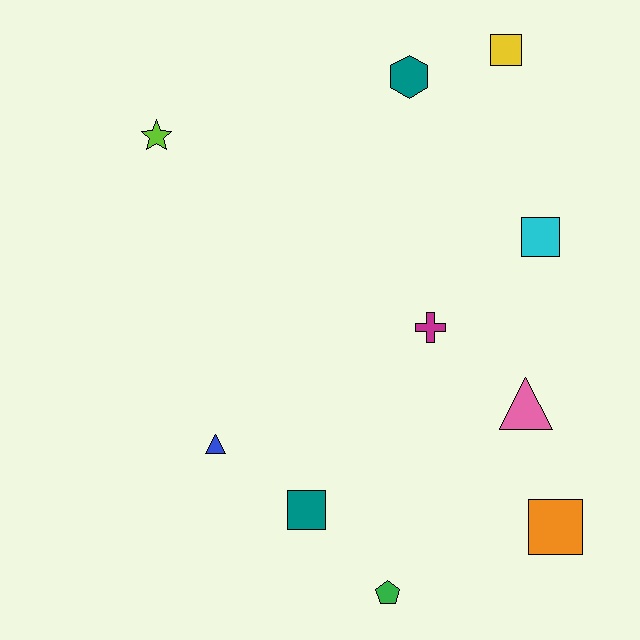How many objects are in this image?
There are 10 objects.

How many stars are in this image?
There is 1 star.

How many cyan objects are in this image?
There is 1 cyan object.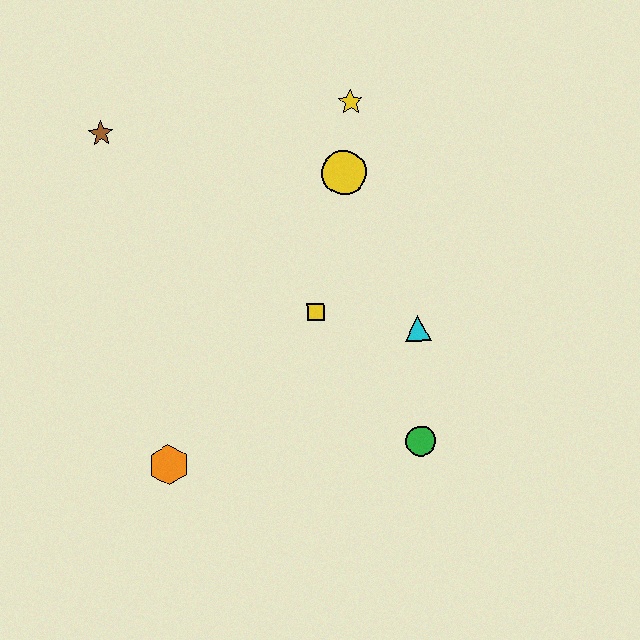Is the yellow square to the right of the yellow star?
No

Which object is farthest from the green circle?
The brown star is farthest from the green circle.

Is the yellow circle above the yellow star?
No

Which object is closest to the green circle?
The cyan triangle is closest to the green circle.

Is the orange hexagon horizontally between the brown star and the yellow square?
Yes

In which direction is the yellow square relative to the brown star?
The yellow square is to the right of the brown star.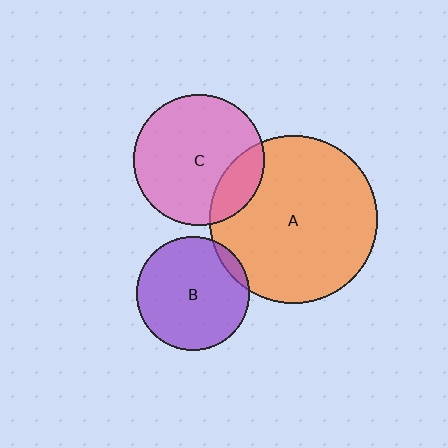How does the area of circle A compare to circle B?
Approximately 2.2 times.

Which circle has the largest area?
Circle A (orange).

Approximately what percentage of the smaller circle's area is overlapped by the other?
Approximately 5%.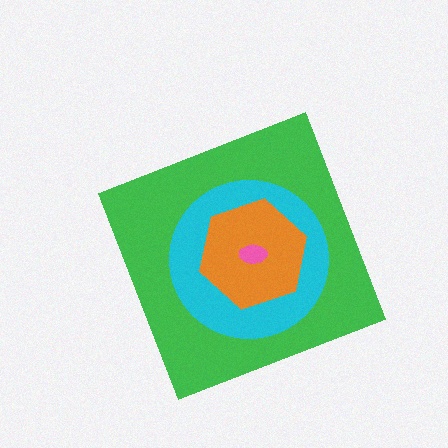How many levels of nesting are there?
4.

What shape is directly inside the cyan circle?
The orange hexagon.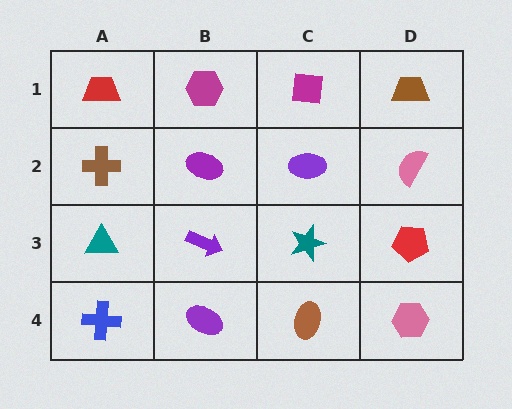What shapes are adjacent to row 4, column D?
A red pentagon (row 3, column D), a brown ellipse (row 4, column C).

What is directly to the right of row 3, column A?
A purple arrow.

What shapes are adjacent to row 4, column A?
A teal triangle (row 3, column A), a purple ellipse (row 4, column B).